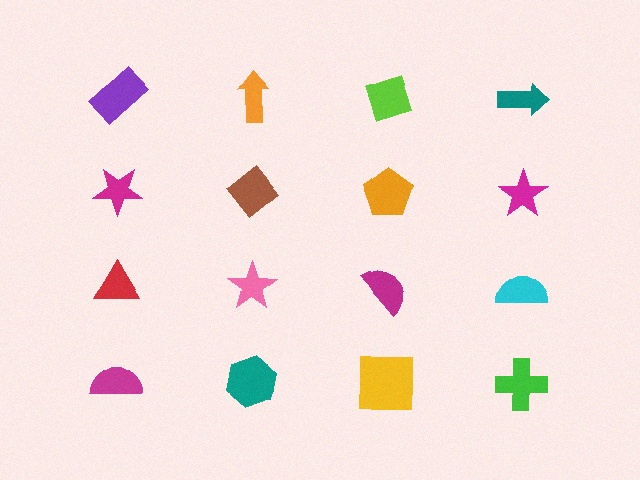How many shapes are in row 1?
4 shapes.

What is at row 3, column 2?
A pink star.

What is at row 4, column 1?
A magenta semicircle.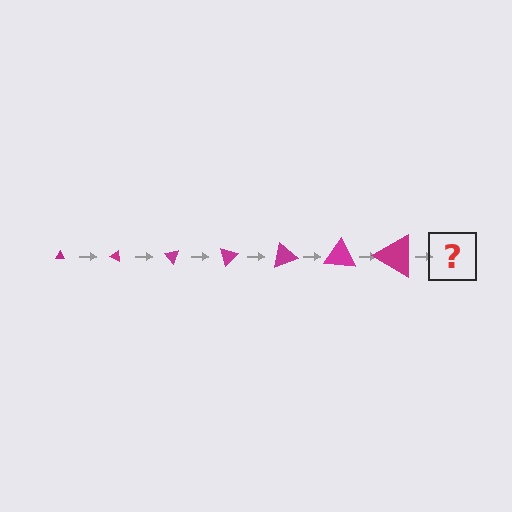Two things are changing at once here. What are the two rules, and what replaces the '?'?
The two rules are that the triangle grows larger each step and it rotates 25 degrees each step. The '?' should be a triangle, larger than the previous one and rotated 175 degrees from the start.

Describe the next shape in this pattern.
It should be a triangle, larger than the previous one and rotated 175 degrees from the start.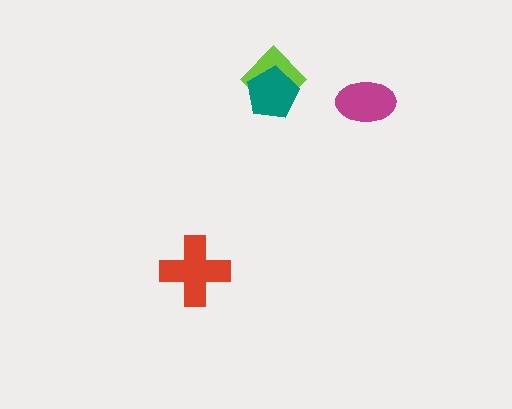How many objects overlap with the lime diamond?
1 object overlaps with the lime diamond.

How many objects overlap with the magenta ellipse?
0 objects overlap with the magenta ellipse.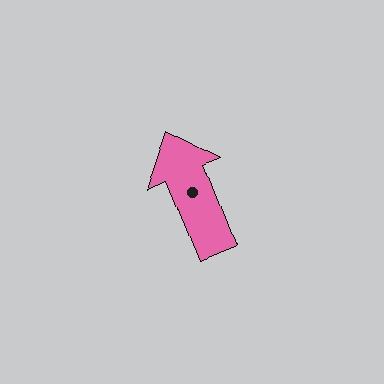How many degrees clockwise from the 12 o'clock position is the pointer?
Approximately 338 degrees.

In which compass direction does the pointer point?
North.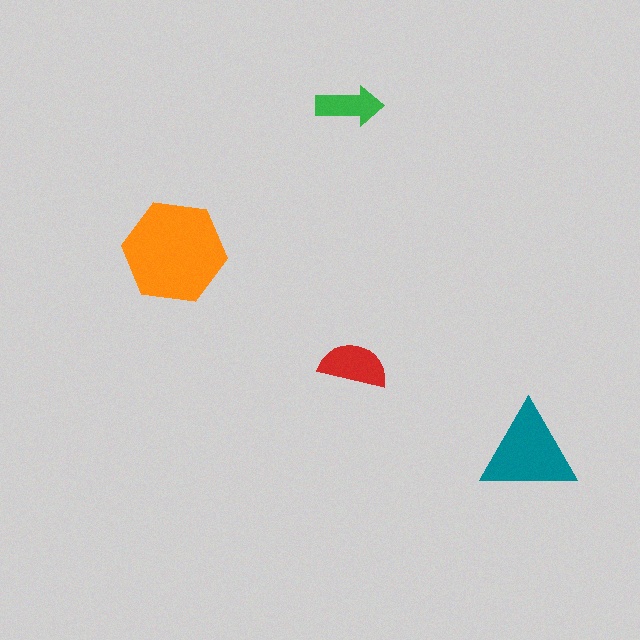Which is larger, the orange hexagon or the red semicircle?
The orange hexagon.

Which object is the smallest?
The green arrow.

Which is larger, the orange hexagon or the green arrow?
The orange hexagon.